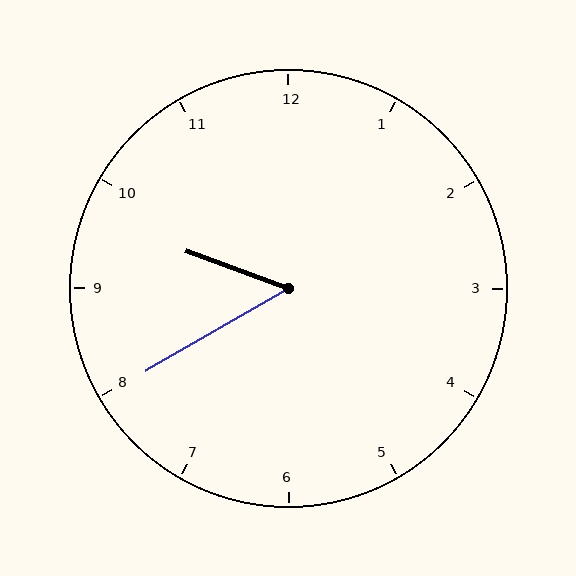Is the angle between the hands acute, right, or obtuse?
It is acute.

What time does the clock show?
9:40.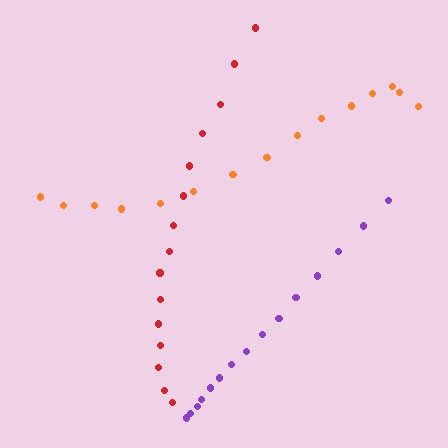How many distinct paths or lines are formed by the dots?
There are 3 distinct paths.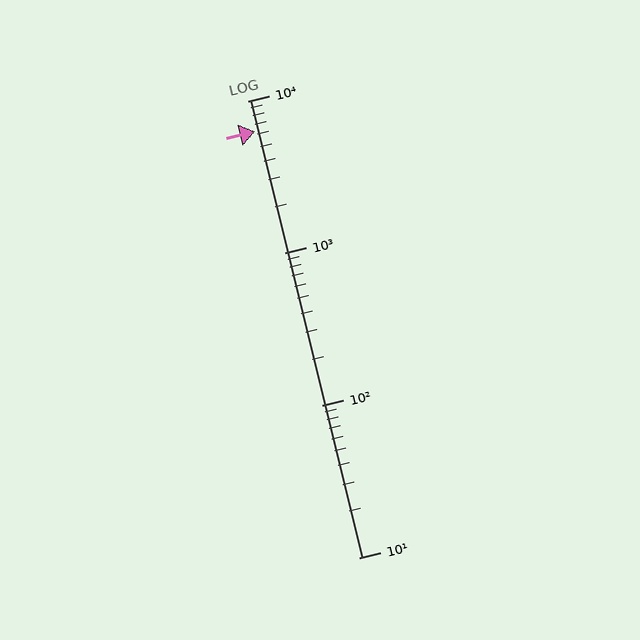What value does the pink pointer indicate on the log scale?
The pointer indicates approximately 6300.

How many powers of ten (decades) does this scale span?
The scale spans 3 decades, from 10 to 10000.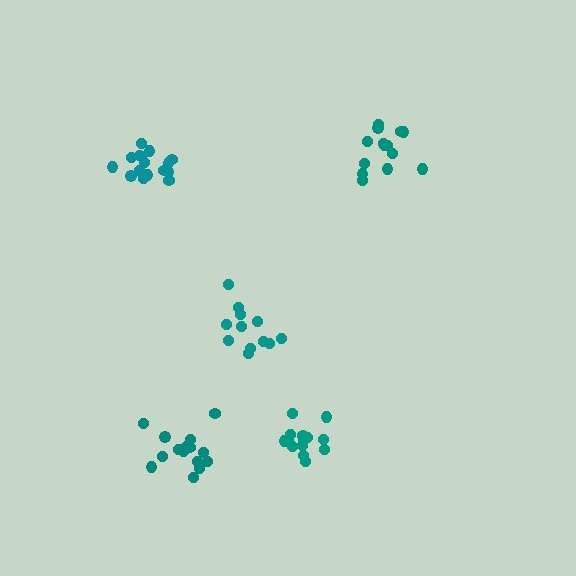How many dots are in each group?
Group 1: 17 dots, Group 2: 12 dots, Group 3: 14 dots, Group 4: 15 dots, Group 5: 14 dots (72 total).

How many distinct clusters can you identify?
There are 5 distinct clusters.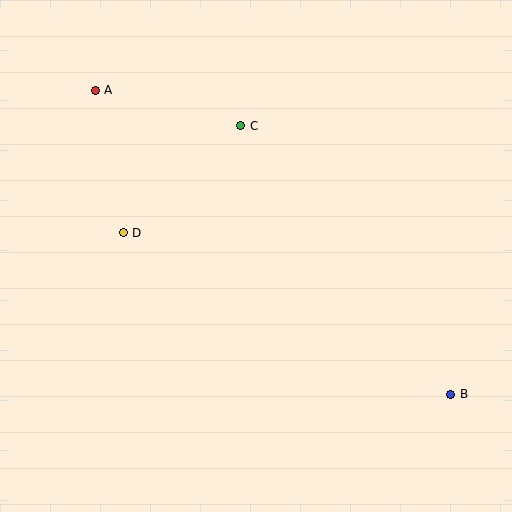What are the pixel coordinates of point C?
Point C is at (241, 126).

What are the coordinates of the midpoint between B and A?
The midpoint between B and A is at (273, 242).